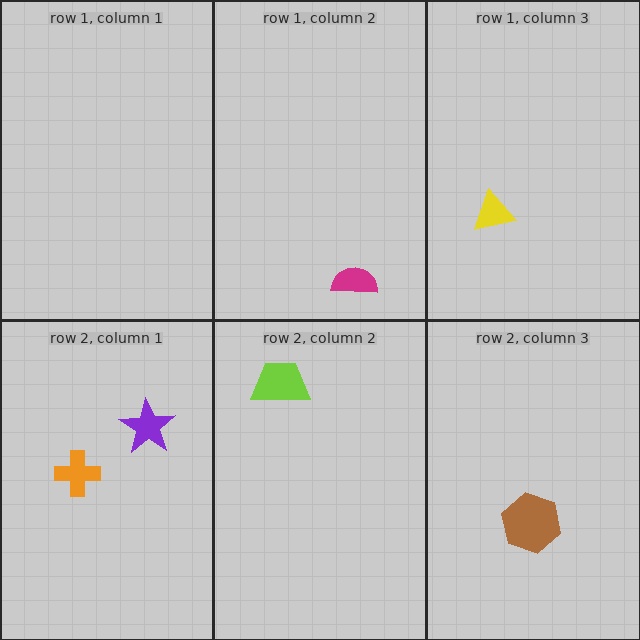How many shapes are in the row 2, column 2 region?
1.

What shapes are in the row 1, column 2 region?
The magenta semicircle.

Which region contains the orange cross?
The row 2, column 1 region.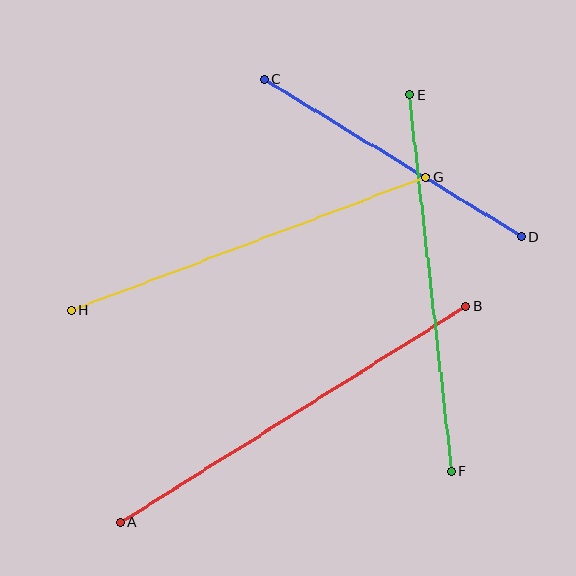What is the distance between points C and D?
The distance is approximately 301 pixels.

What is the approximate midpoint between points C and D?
The midpoint is at approximately (393, 158) pixels.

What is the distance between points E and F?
The distance is approximately 379 pixels.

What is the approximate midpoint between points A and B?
The midpoint is at approximately (293, 414) pixels.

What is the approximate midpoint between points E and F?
The midpoint is at approximately (430, 283) pixels.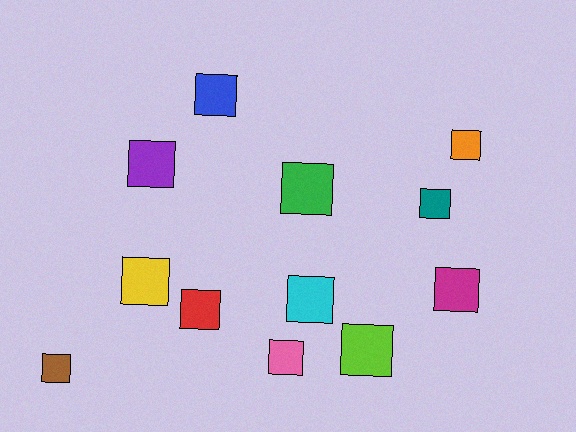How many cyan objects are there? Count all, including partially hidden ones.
There is 1 cyan object.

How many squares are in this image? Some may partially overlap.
There are 12 squares.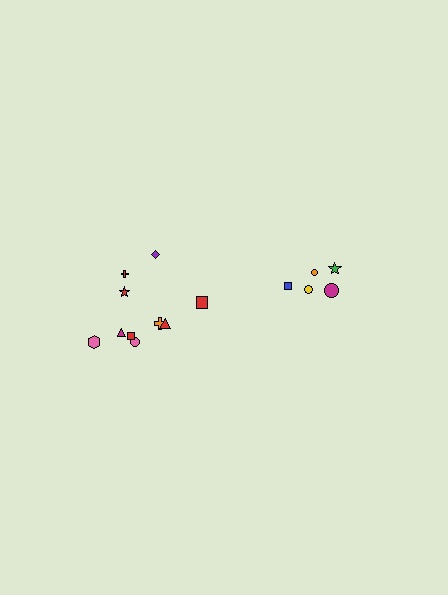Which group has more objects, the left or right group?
The left group.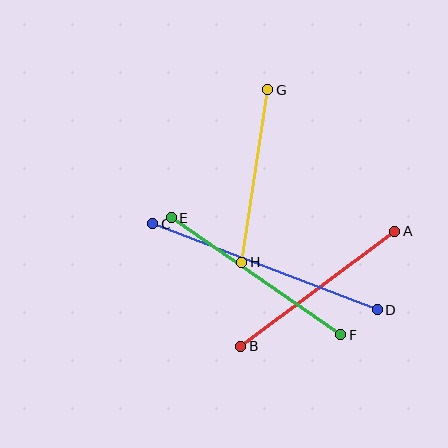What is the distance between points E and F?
The distance is approximately 206 pixels.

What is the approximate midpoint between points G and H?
The midpoint is at approximately (255, 176) pixels.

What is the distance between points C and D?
The distance is approximately 240 pixels.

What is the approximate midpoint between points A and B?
The midpoint is at approximately (318, 289) pixels.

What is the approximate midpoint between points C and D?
The midpoint is at approximately (265, 267) pixels.